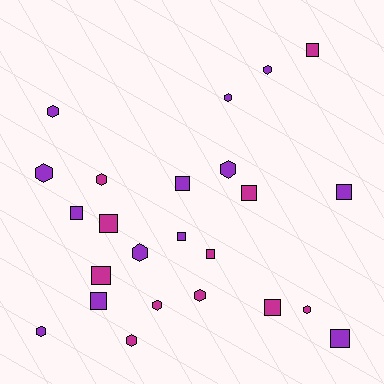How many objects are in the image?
There are 24 objects.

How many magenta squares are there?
There are 6 magenta squares.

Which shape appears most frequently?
Hexagon, with 12 objects.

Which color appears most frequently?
Purple, with 13 objects.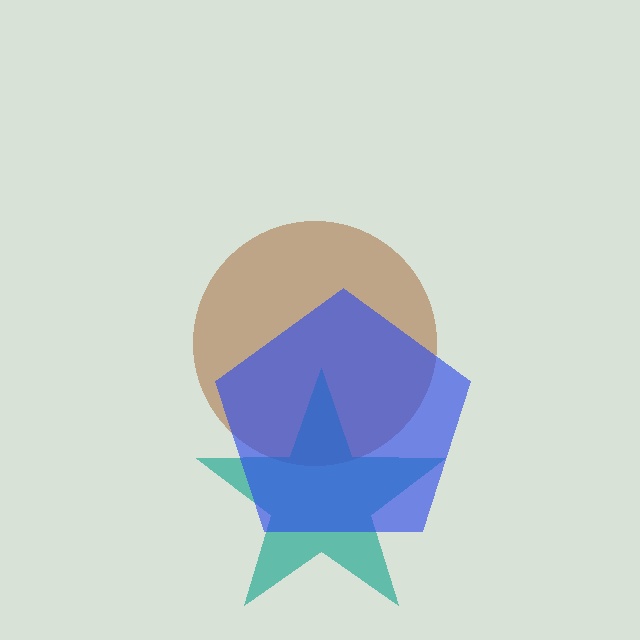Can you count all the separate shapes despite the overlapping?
Yes, there are 3 separate shapes.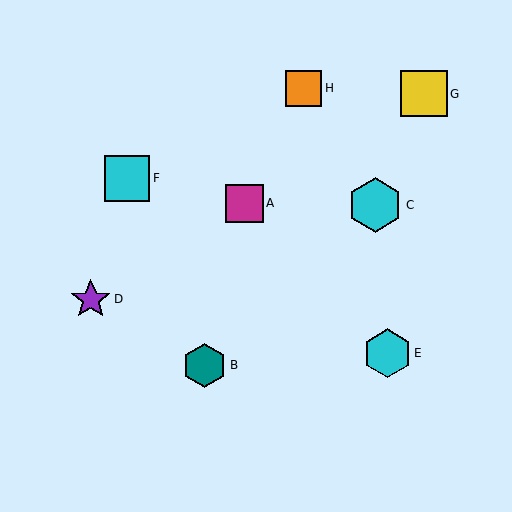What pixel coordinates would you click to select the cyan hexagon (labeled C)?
Click at (375, 205) to select the cyan hexagon C.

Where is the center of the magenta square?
The center of the magenta square is at (244, 203).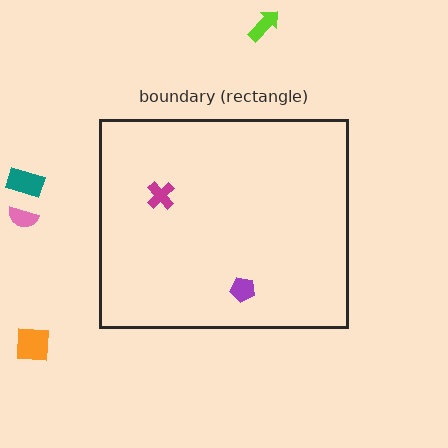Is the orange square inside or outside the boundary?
Outside.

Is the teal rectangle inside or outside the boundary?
Outside.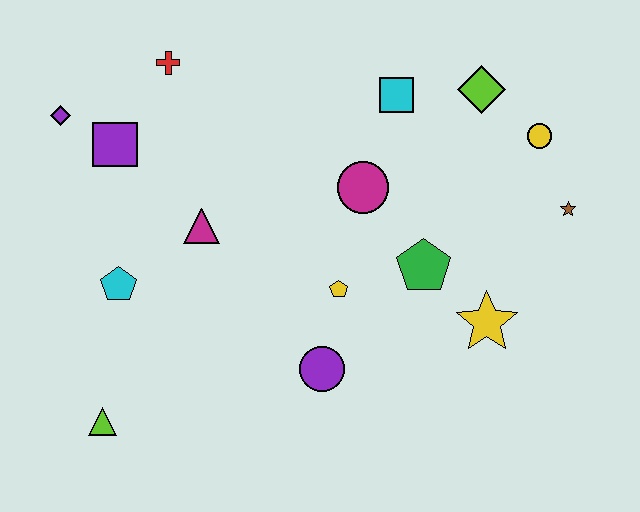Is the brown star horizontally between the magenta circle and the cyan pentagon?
No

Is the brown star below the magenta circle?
Yes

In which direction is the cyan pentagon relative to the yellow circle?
The cyan pentagon is to the left of the yellow circle.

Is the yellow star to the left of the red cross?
No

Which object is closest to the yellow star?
The green pentagon is closest to the yellow star.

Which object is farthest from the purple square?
The brown star is farthest from the purple square.